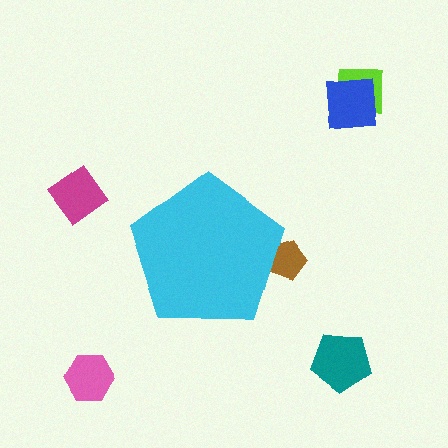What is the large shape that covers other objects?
A cyan pentagon.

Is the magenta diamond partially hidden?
No, the magenta diamond is fully visible.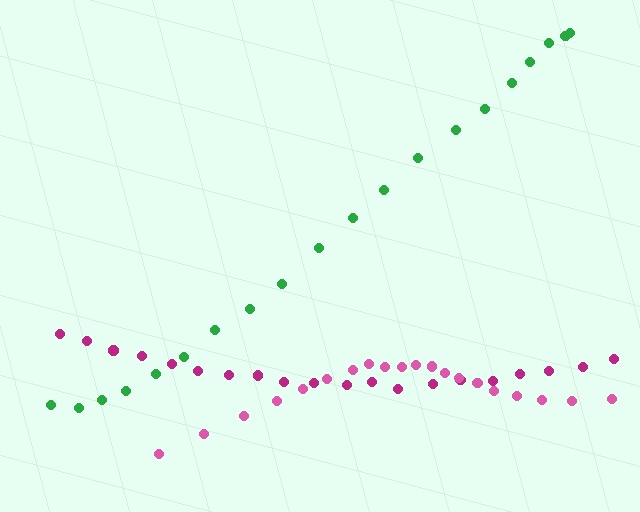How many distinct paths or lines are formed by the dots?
There are 3 distinct paths.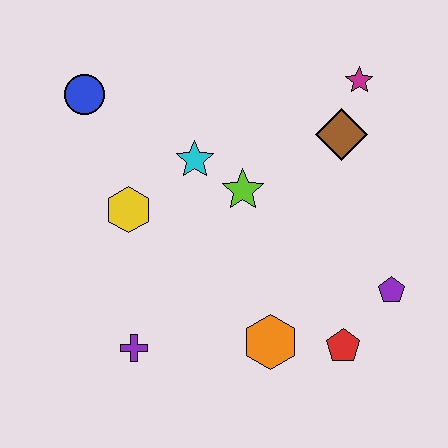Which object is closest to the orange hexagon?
The red pentagon is closest to the orange hexagon.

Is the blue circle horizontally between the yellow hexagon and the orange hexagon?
No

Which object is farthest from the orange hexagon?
The blue circle is farthest from the orange hexagon.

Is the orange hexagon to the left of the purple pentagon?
Yes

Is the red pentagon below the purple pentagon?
Yes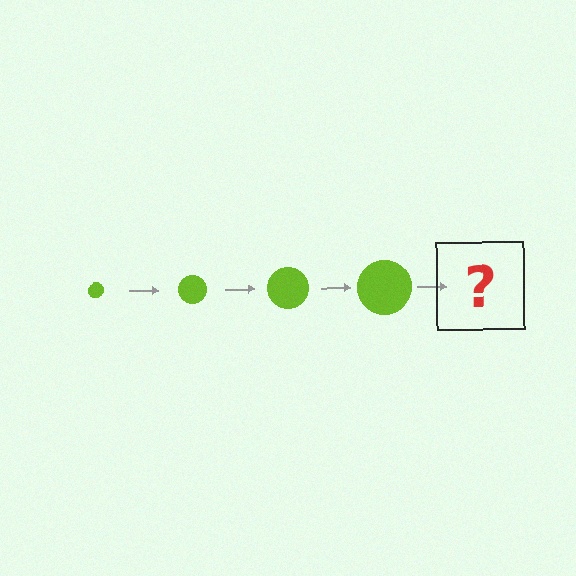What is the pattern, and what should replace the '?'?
The pattern is that the circle gets progressively larger each step. The '?' should be a lime circle, larger than the previous one.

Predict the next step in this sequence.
The next step is a lime circle, larger than the previous one.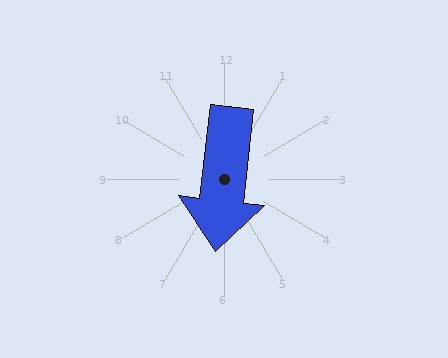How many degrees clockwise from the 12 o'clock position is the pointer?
Approximately 186 degrees.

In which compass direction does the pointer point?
South.